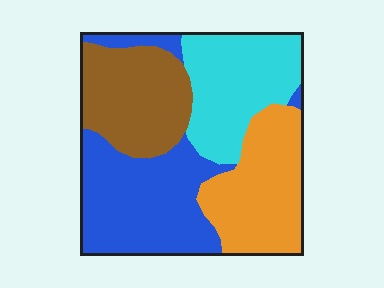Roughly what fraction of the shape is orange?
Orange takes up about one quarter (1/4) of the shape.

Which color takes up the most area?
Blue, at roughly 30%.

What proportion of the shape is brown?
Brown takes up between a sixth and a third of the shape.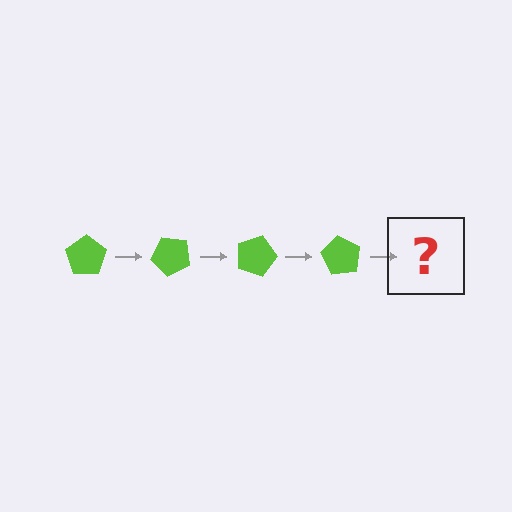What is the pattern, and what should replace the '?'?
The pattern is that the pentagon rotates 45 degrees each step. The '?' should be a lime pentagon rotated 180 degrees.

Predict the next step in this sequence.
The next step is a lime pentagon rotated 180 degrees.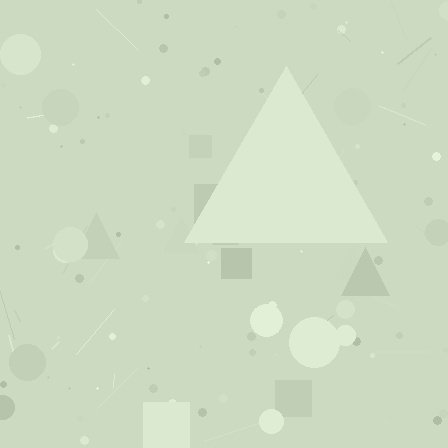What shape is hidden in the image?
A triangle is hidden in the image.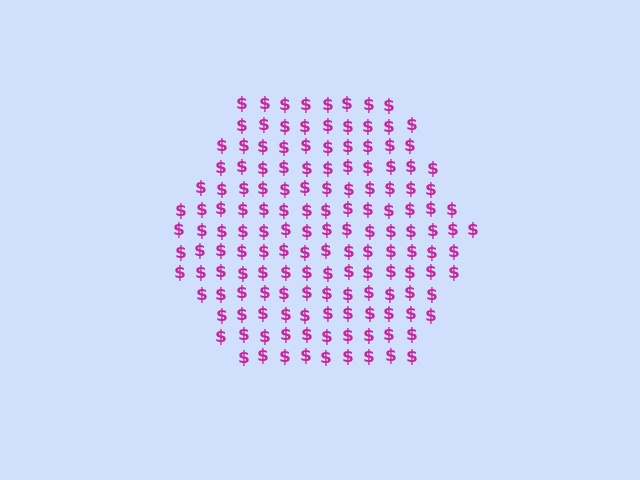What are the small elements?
The small elements are dollar signs.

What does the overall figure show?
The overall figure shows a hexagon.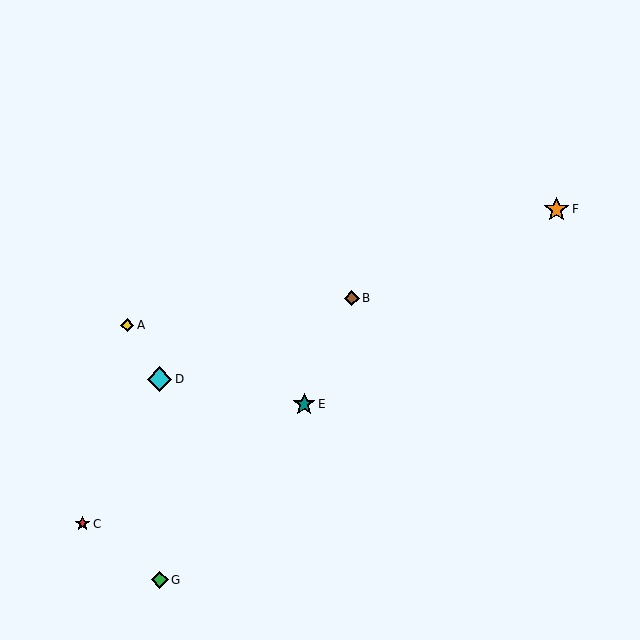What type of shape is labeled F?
Shape F is an orange star.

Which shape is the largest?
The orange star (labeled F) is the largest.